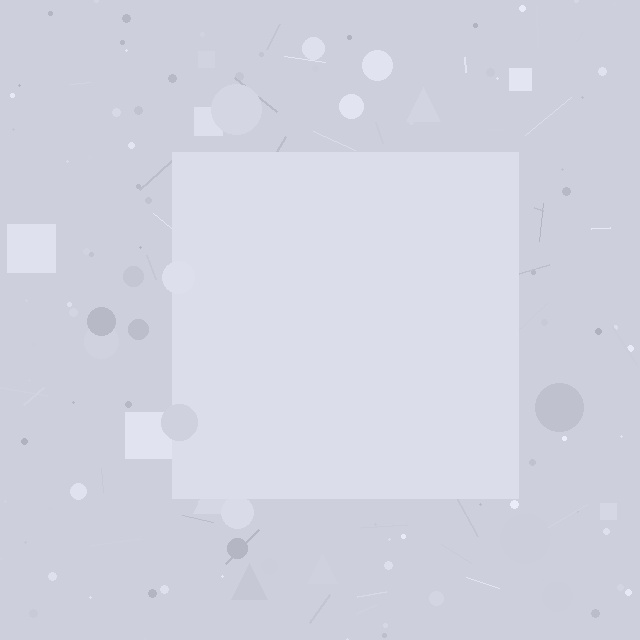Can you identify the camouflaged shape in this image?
The camouflaged shape is a square.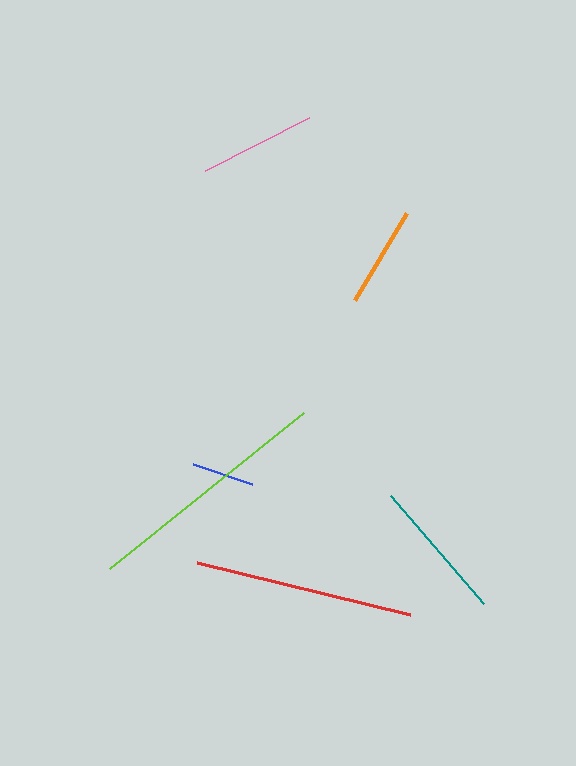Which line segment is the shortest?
The blue line is the shortest at approximately 62 pixels.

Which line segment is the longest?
The lime line is the longest at approximately 249 pixels.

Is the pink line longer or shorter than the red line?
The red line is longer than the pink line.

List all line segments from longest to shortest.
From longest to shortest: lime, red, teal, pink, orange, blue.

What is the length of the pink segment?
The pink segment is approximately 117 pixels long.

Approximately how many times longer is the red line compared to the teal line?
The red line is approximately 1.5 times the length of the teal line.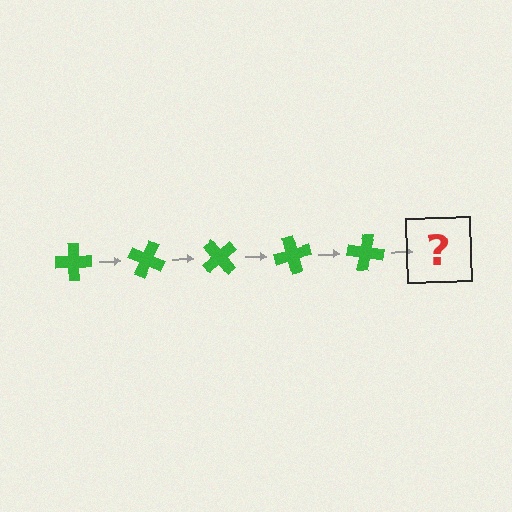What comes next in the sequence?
The next element should be a green cross rotated 125 degrees.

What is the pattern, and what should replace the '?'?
The pattern is that the cross rotates 25 degrees each step. The '?' should be a green cross rotated 125 degrees.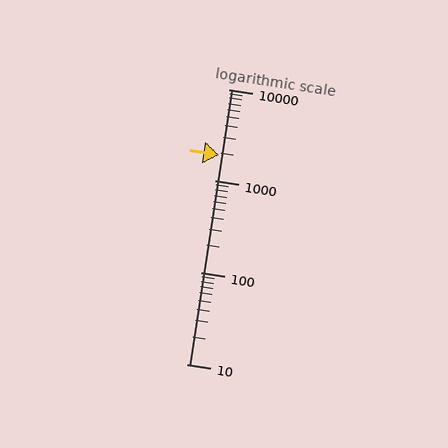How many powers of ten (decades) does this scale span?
The scale spans 3 decades, from 10 to 10000.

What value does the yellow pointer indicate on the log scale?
The pointer indicates approximately 1900.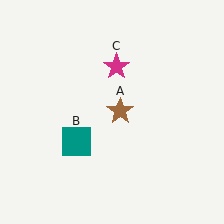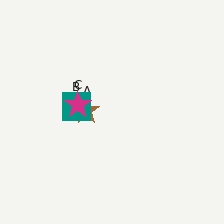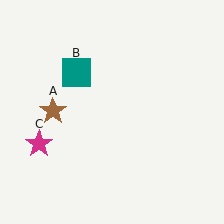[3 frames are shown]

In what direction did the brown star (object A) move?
The brown star (object A) moved left.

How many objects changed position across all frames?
3 objects changed position: brown star (object A), teal square (object B), magenta star (object C).